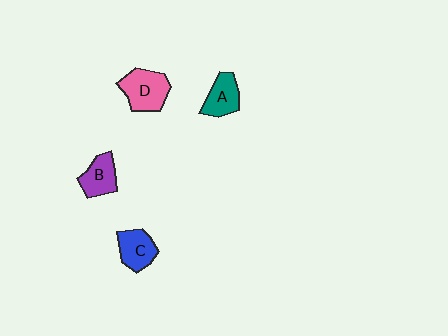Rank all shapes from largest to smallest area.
From largest to smallest: D (pink), C (blue), B (purple), A (teal).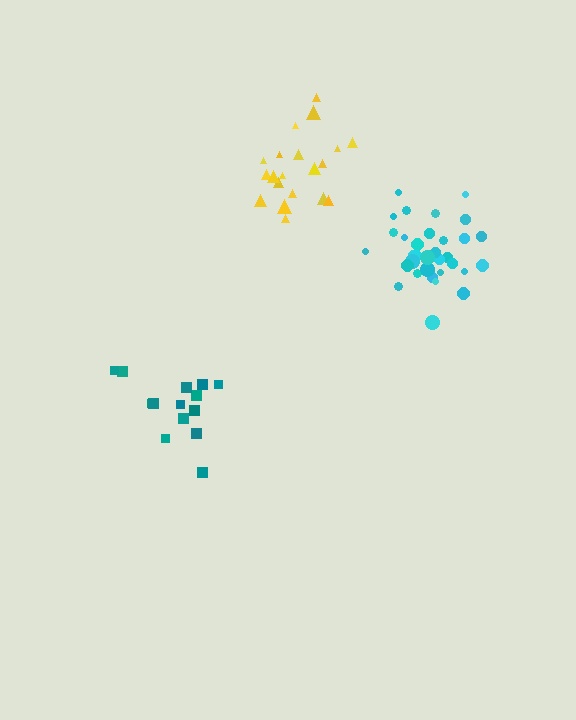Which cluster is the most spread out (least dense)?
Teal.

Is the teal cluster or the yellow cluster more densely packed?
Yellow.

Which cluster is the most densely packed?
Cyan.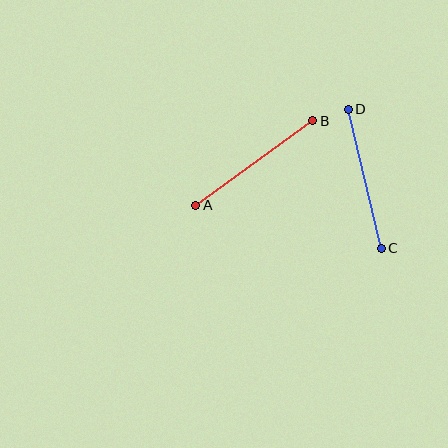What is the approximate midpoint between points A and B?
The midpoint is at approximately (254, 163) pixels.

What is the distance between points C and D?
The distance is approximately 143 pixels.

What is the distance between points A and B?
The distance is approximately 144 pixels.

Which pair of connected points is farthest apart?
Points A and B are farthest apart.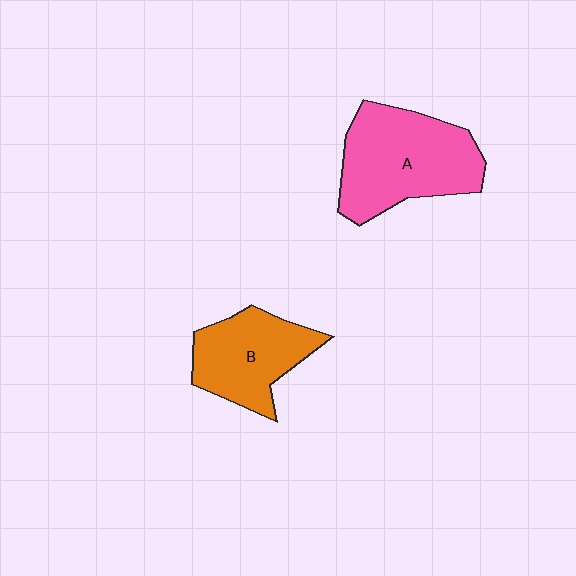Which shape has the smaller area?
Shape B (orange).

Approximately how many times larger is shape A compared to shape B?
Approximately 1.4 times.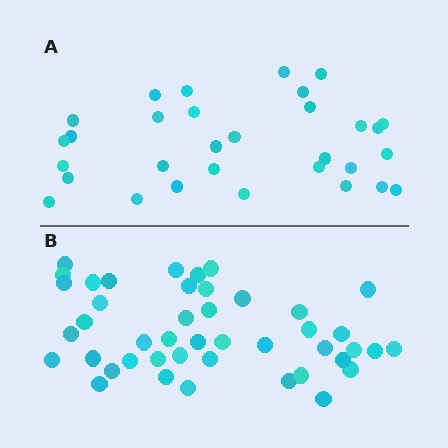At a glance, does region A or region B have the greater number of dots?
Region B (the bottom region) has more dots.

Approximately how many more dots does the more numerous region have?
Region B has approximately 15 more dots than region A.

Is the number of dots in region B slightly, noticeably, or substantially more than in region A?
Region B has noticeably more, but not dramatically so. The ratio is roughly 1.4 to 1.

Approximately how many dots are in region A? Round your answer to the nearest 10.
About 30 dots. (The exact count is 31, which rounds to 30.)